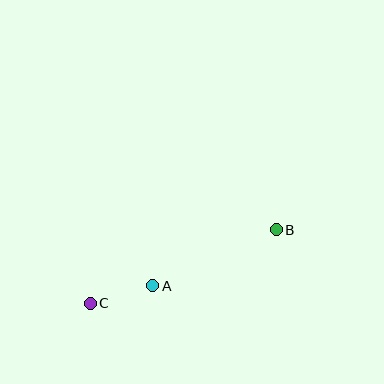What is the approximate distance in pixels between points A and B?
The distance between A and B is approximately 136 pixels.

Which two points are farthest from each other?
Points B and C are farthest from each other.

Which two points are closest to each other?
Points A and C are closest to each other.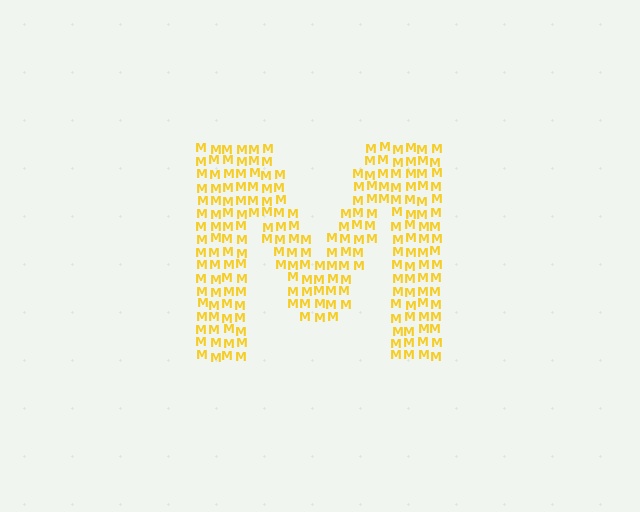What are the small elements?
The small elements are letter M's.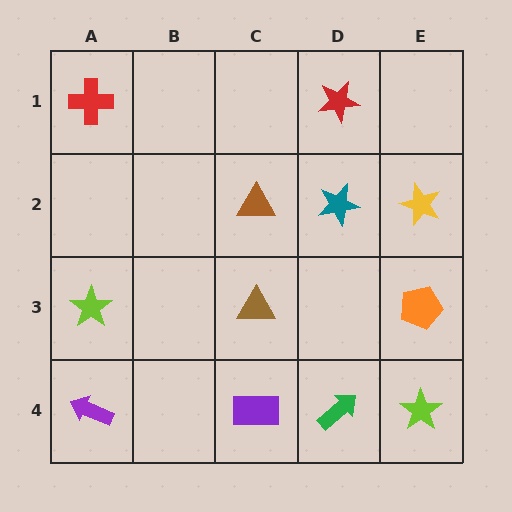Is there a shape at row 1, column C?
No, that cell is empty.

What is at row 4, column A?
A purple arrow.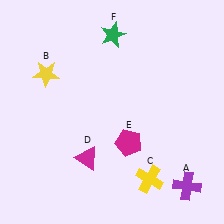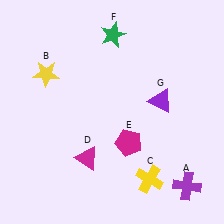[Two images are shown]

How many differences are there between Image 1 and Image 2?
There is 1 difference between the two images.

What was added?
A purple triangle (G) was added in Image 2.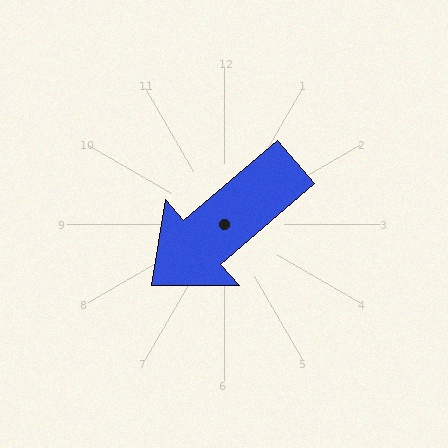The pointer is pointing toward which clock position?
Roughly 8 o'clock.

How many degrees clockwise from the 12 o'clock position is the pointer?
Approximately 229 degrees.